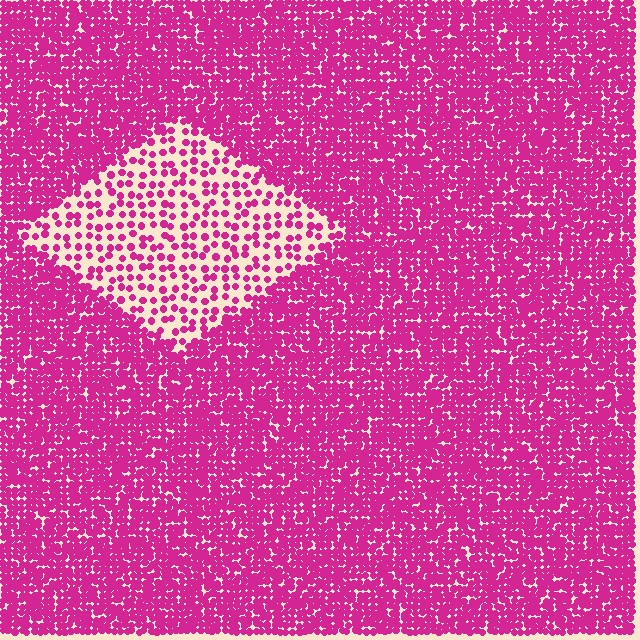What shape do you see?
I see a diamond.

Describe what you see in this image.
The image contains small magenta elements arranged at two different densities. A diamond-shaped region is visible where the elements are less densely packed than the surrounding area.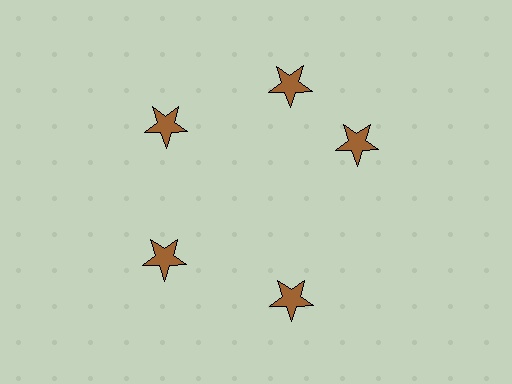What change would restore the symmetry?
The symmetry would be restored by rotating it back into even spacing with its neighbors so that all 5 stars sit at equal angles and equal distance from the center.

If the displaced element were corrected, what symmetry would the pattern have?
It would have 5-fold rotational symmetry — the pattern would map onto itself every 72 degrees.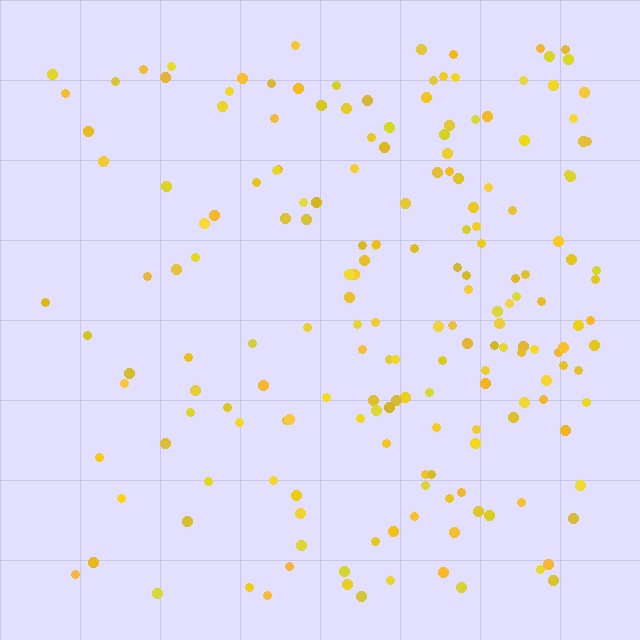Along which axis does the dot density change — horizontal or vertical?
Horizontal.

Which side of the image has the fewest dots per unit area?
The left.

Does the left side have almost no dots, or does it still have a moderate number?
Still a moderate number, just noticeably fewer than the right.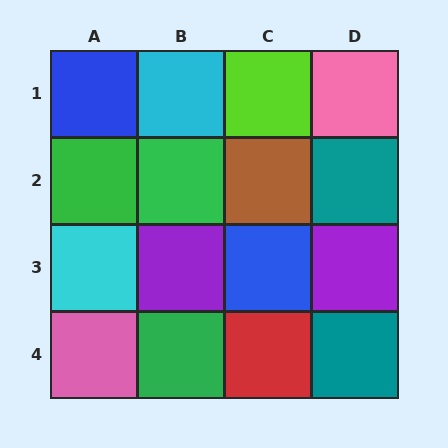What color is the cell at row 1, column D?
Pink.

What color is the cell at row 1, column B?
Cyan.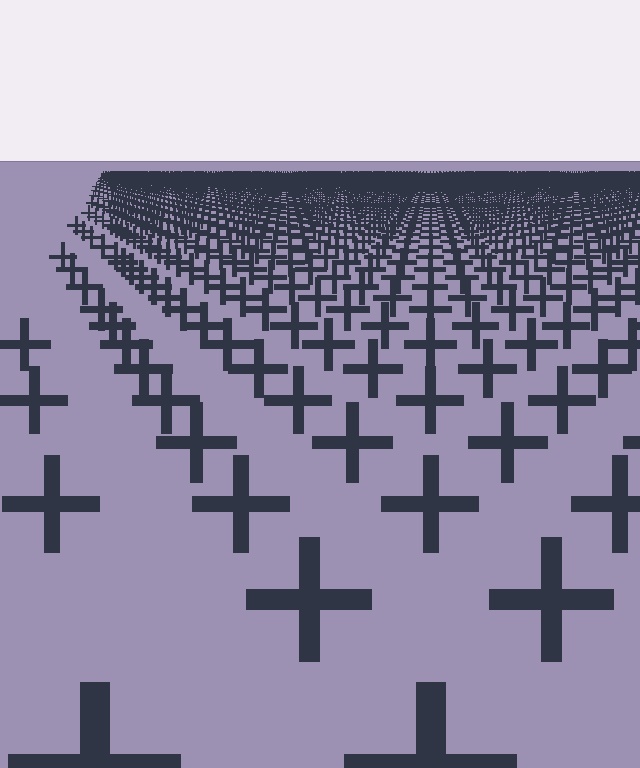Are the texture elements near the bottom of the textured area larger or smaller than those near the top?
Larger. Near the bottom, elements are closer to the viewer and appear at a bigger on-screen size.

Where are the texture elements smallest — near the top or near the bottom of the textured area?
Near the top.